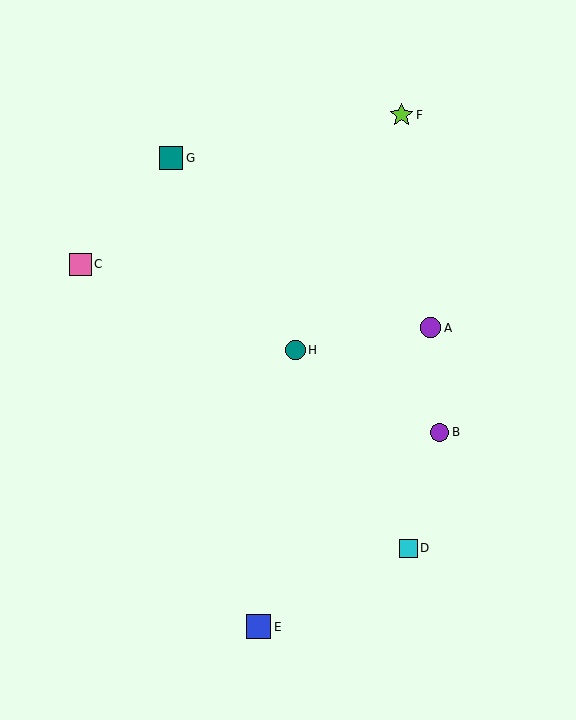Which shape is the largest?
The blue square (labeled E) is the largest.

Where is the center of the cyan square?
The center of the cyan square is at (408, 548).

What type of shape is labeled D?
Shape D is a cyan square.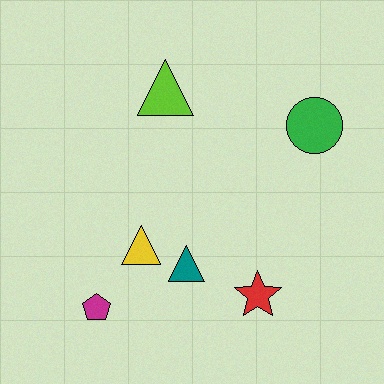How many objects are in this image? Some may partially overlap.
There are 6 objects.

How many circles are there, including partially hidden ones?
There is 1 circle.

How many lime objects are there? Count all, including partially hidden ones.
There is 1 lime object.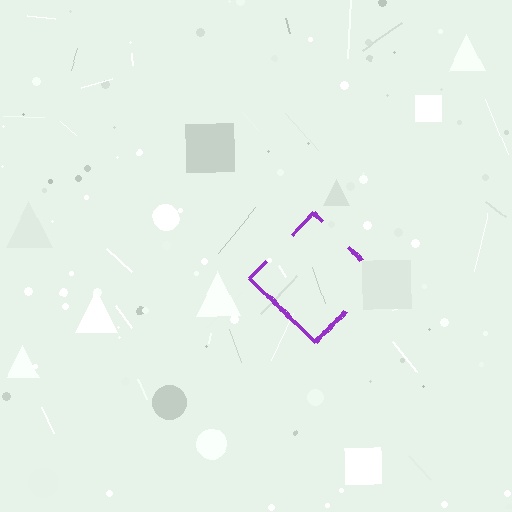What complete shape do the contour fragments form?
The contour fragments form a diamond.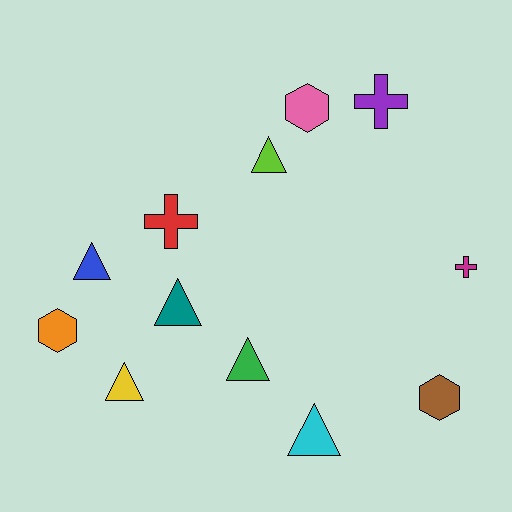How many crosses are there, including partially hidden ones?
There are 3 crosses.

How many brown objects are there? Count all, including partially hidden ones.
There is 1 brown object.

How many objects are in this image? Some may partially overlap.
There are 12 objects.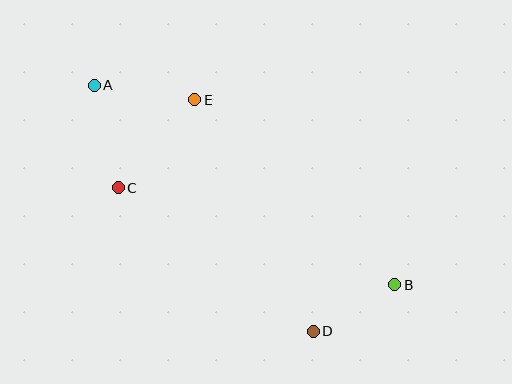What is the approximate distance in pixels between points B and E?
The distance between B and E is approximately 272 pixels.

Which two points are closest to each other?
Points B and D are closest to each other.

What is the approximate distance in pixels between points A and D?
The distance between A and D is approximately 329 pixels.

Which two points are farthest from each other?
Points A and B are farthest from each other.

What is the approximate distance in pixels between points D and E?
The distance between D and E is approximately 260 pixels.